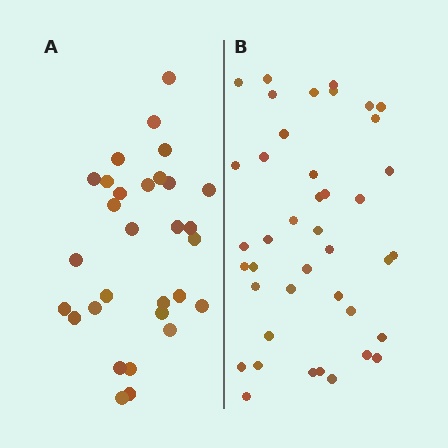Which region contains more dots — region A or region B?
Region B (the right region) has more dots.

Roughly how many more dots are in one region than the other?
Region B has roughly 12 or so more dots than region A.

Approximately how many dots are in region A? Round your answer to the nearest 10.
About 30 dots.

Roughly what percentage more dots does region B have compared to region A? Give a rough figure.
About 35% more.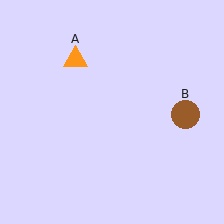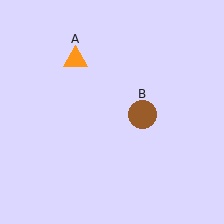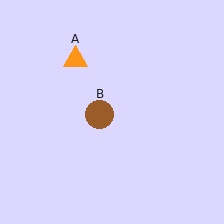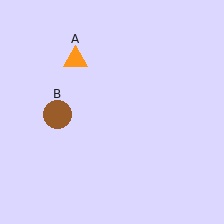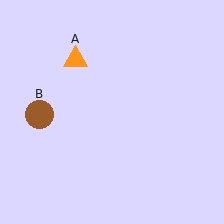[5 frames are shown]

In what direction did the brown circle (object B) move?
The brown circle (object B) moved left.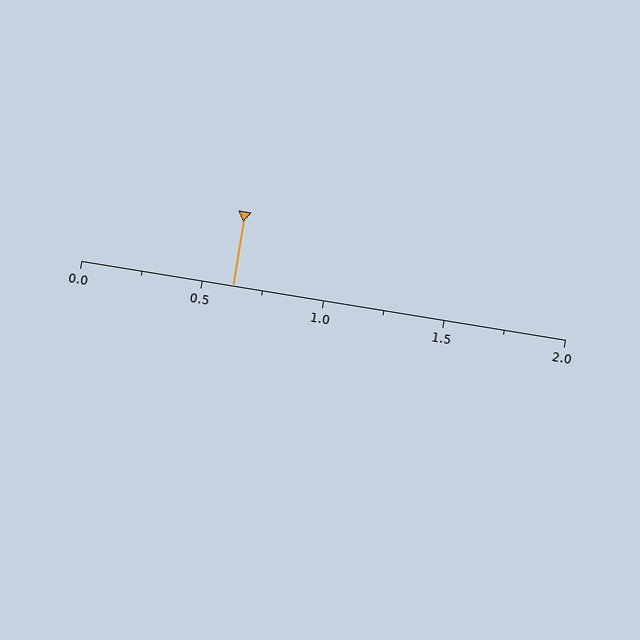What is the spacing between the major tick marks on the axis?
The major ticks are spaced 0.5 apart.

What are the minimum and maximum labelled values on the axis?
The axis runs from 0.0 to 2.0.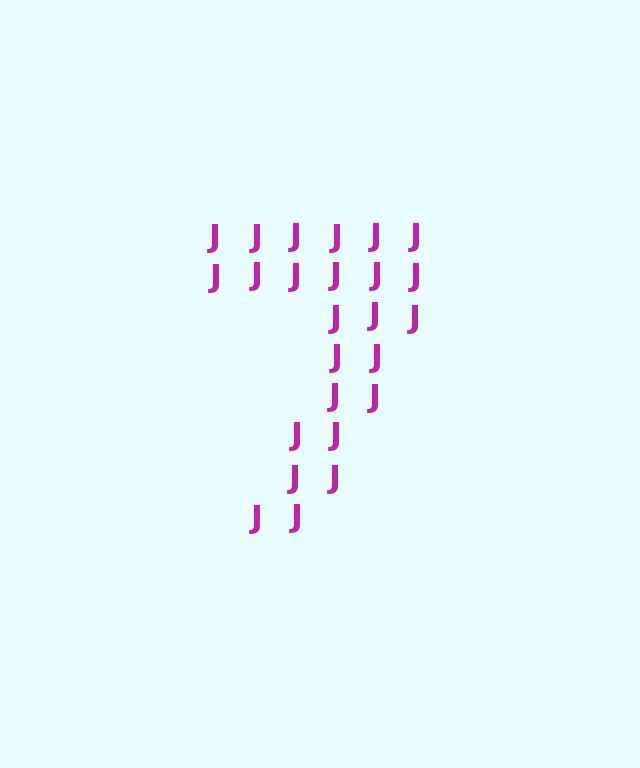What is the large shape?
The large shape is the digit 7.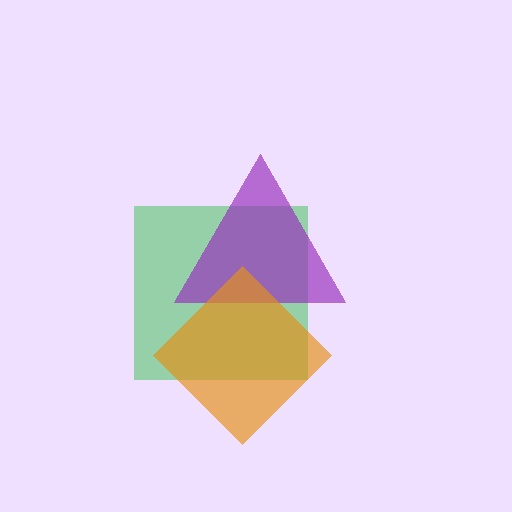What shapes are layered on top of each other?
The layered shapes are: a green square, a purple triangle, an orange diamond.